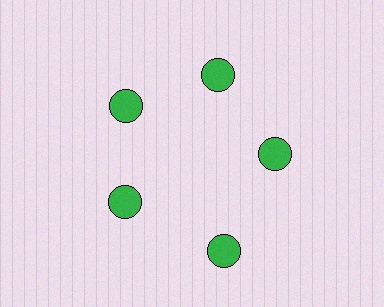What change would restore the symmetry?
The symmetry would be restored by moving it inward, back onto the ring so that all 5 circles sit at equal angles and equal distance from the center.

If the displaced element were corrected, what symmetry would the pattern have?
It would have 5-fold rotational symmetry — the pattern would map onto itself every 72 degrees.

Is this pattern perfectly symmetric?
No. The 5 green circles are arranged in a ring, but one element near the 5 o'clock position is pushed outward from the center, breaking the 5-fold rotational symmetry.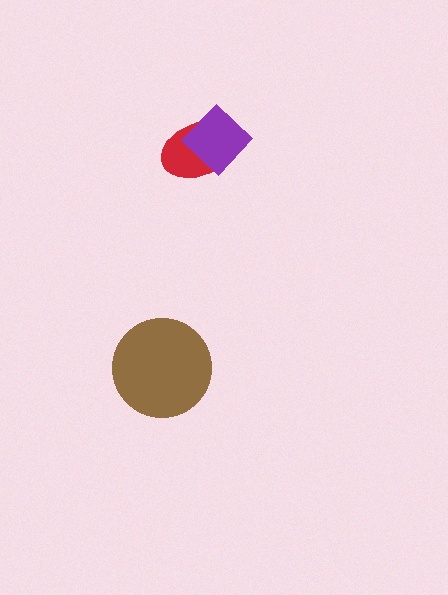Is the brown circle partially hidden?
No, no other shape covers it.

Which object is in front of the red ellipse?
The purple diamond is in front of the red ellipse.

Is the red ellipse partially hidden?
Yes, it is partially covered by another shape.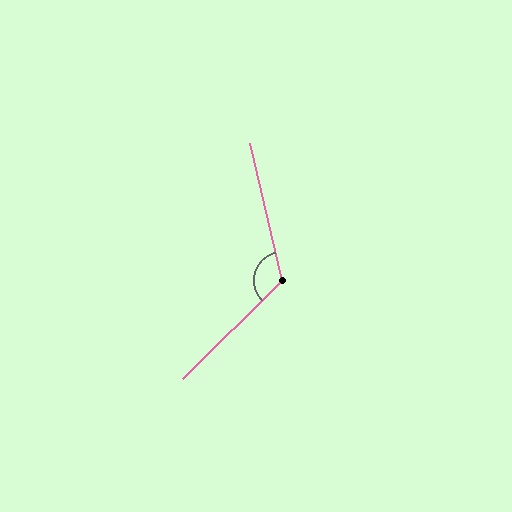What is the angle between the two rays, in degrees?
Approximately 122 degrees.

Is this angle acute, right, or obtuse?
It is obtuse.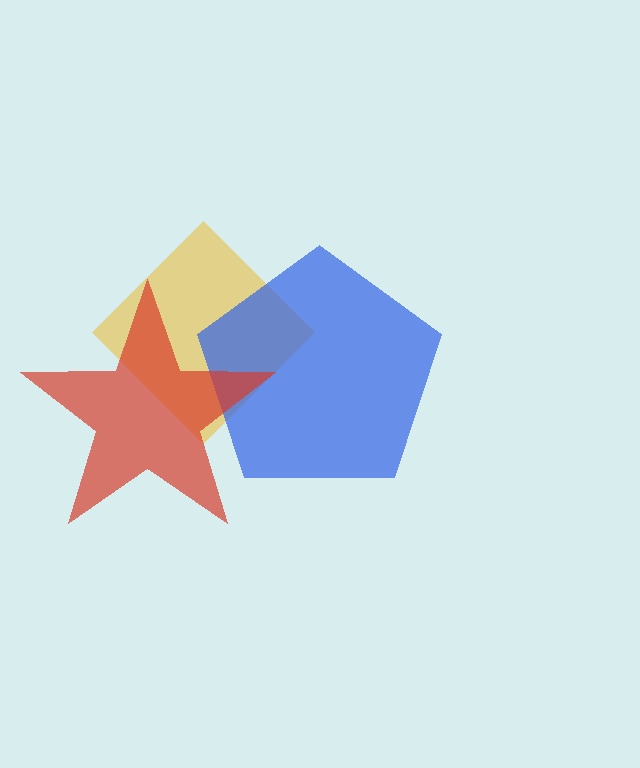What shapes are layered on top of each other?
The layered shapes are: a yellow diamond, a blue pentagon, a red star.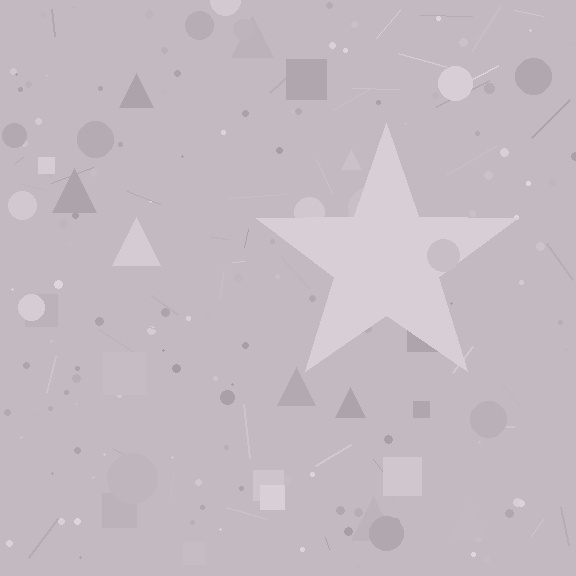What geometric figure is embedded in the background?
A star is embedded in the background.